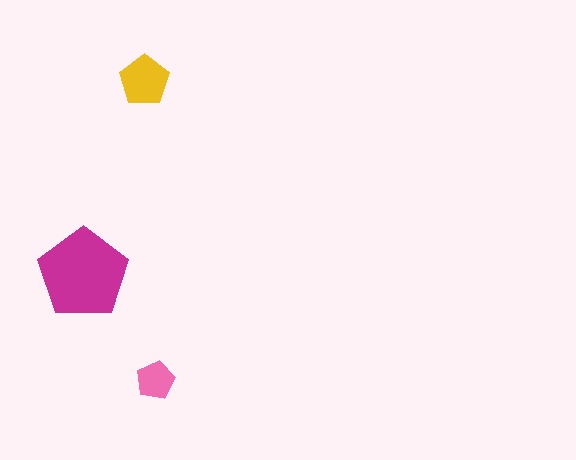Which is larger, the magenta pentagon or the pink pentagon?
The magenta one.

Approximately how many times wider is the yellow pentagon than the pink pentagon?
About 1.5 times wider.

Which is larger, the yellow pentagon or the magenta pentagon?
The magenta one.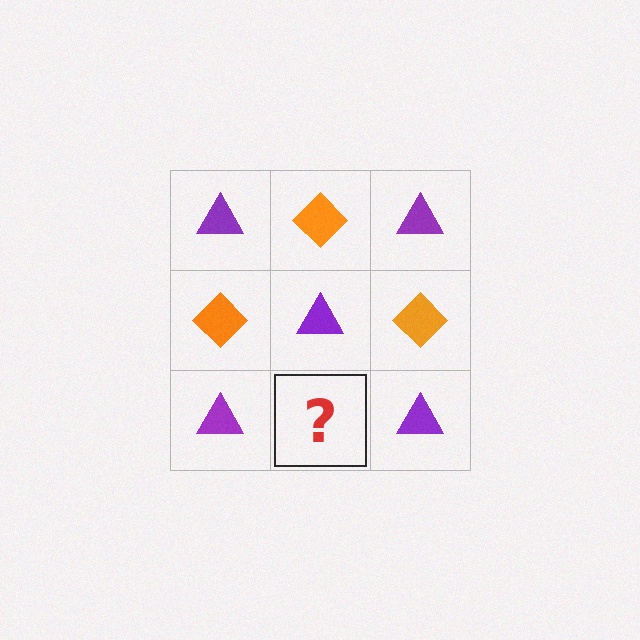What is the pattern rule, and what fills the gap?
The rule is that it alternates purple triangle and orange diamond in a checkerboard pattern. The gap should be filled with an orange diamond.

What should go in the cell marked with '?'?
The missing cell should contain an orange diamond.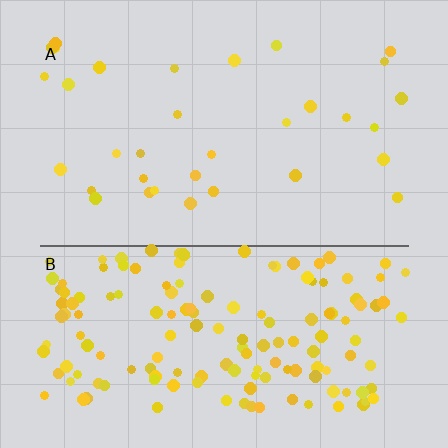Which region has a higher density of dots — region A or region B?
B (the bottom).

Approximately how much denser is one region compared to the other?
Approximately 4.8× — region B over region A.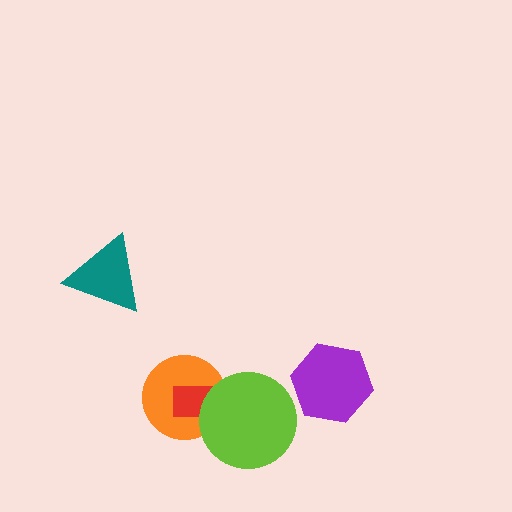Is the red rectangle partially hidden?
Yes, it is partially covered by another shape.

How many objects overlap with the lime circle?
2 objects overlap with the lime circle.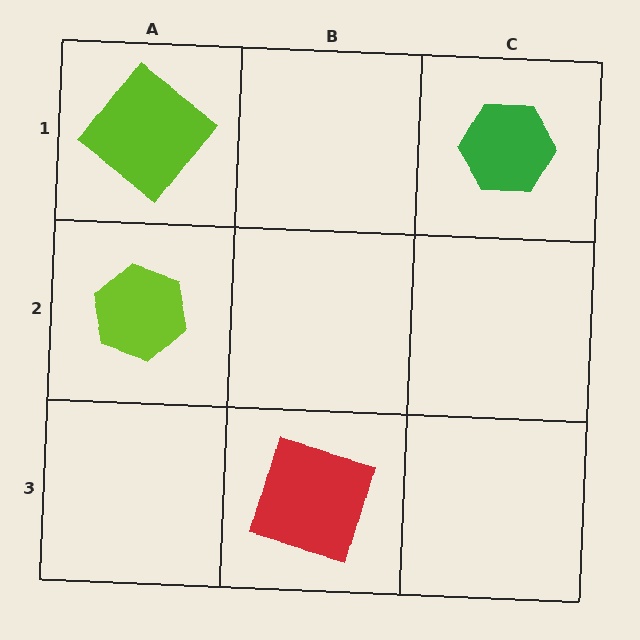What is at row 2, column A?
A lime hexagon.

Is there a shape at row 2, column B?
No, that cell is empty.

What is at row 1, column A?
A lime diamond.